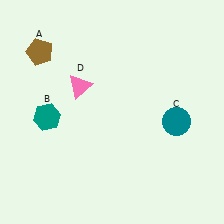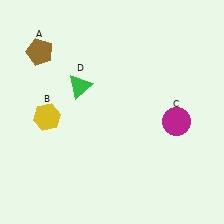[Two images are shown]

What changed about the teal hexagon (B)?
In Image 1, B is teal. In Image 2, it changed to yellow.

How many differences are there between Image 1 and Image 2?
There are 3 differences between the two images.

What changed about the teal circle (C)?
In Image 1, C is teal. In Image 2, it changed to magenta.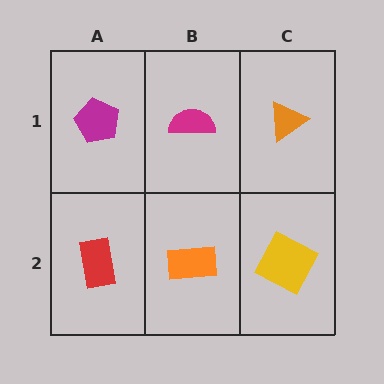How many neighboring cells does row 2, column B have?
3.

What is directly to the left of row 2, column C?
An orange rectangle.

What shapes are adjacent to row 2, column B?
A magenta semicircle (row 1, column B), a red rectangle (row 2, column A), a yellow square (row 2, column C).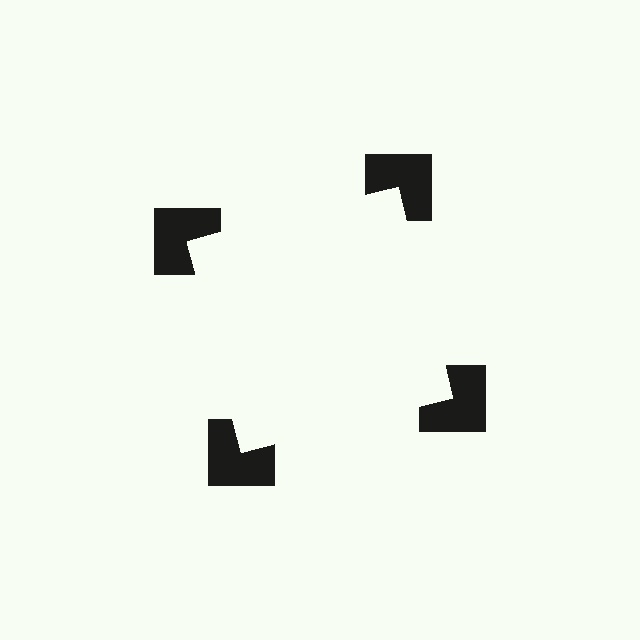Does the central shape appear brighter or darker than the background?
It typically appears slightly brighter than the background, even though no actual brightness change is drawn.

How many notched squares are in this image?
There are 4 — one at each vertex of the illusory square.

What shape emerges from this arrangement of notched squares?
An illusory square — its edges are inferred from the aligned wedge cuts in the notched squares, not physically drawn.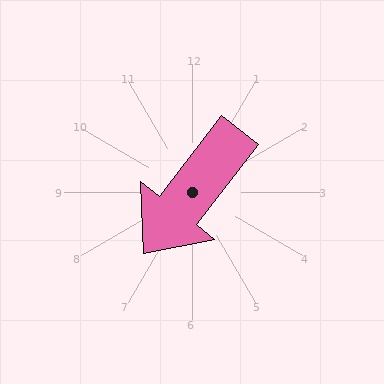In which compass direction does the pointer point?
Southwest.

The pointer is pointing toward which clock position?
Roughly 7 o'clock.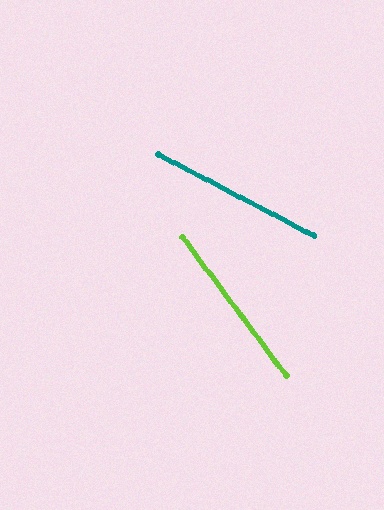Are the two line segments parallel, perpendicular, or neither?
Neither parallel nor perpendicular — they differ by about 25°.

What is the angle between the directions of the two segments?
Approximately 25 degrees.